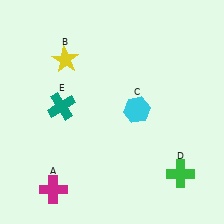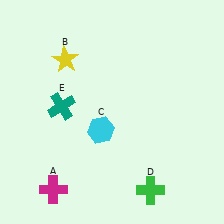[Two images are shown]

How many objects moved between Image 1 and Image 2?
2 objects moved between the two images.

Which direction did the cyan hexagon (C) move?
The cyan hexagon (C) moved left.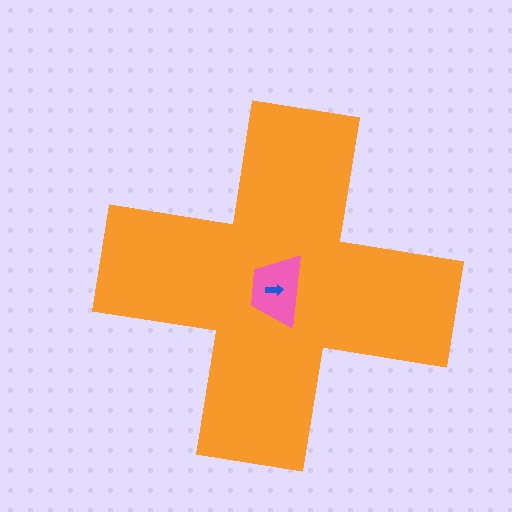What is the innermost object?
The blue arrow.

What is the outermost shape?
The orange cross.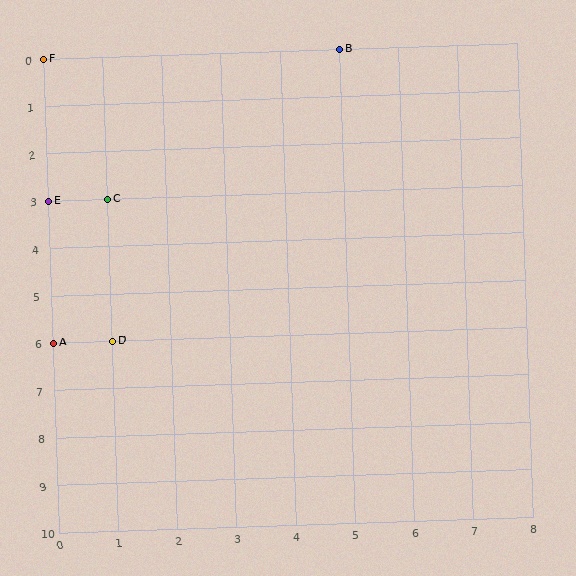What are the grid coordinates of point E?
Point E is at grid coordinates (0, 3).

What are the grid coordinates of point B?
Point B is at grid coordinates (5, 0).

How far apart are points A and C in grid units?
Points A and C are 1 column and 3 rows apart (about 3.2 grid units diagonally).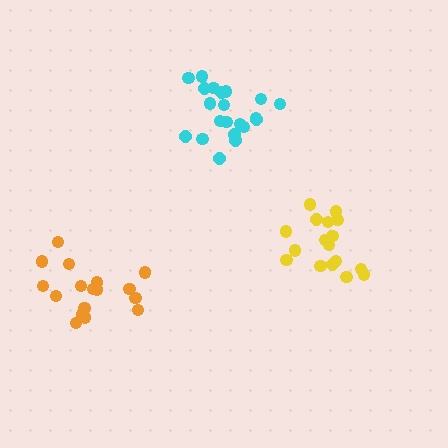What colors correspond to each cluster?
The clusters are colored: cyan, orange, yellow.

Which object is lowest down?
The orange cluster is bottommost.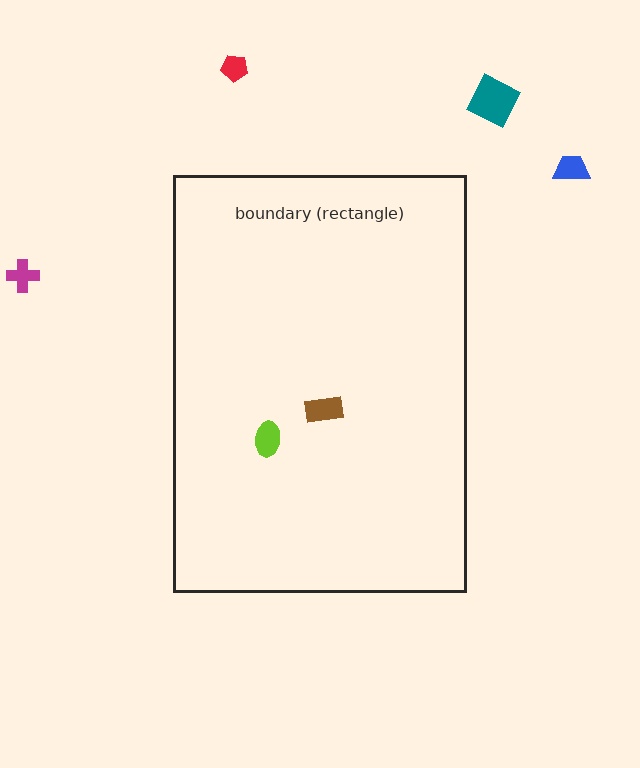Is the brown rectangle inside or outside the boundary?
Inside.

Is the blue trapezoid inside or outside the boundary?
Outside.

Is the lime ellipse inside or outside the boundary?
Inside.